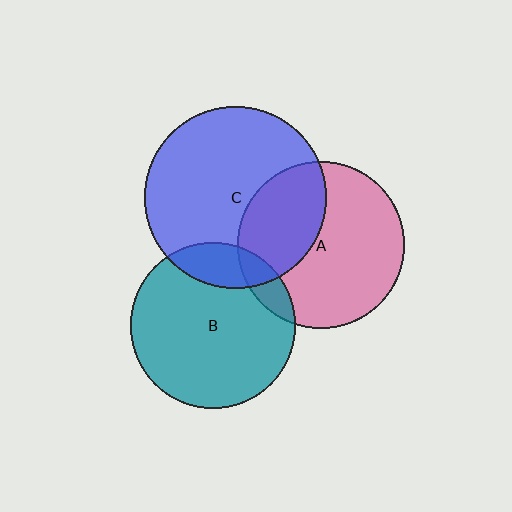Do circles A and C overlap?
Yes.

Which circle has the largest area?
Circle C (blue).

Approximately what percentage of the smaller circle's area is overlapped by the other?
Approximately 35%.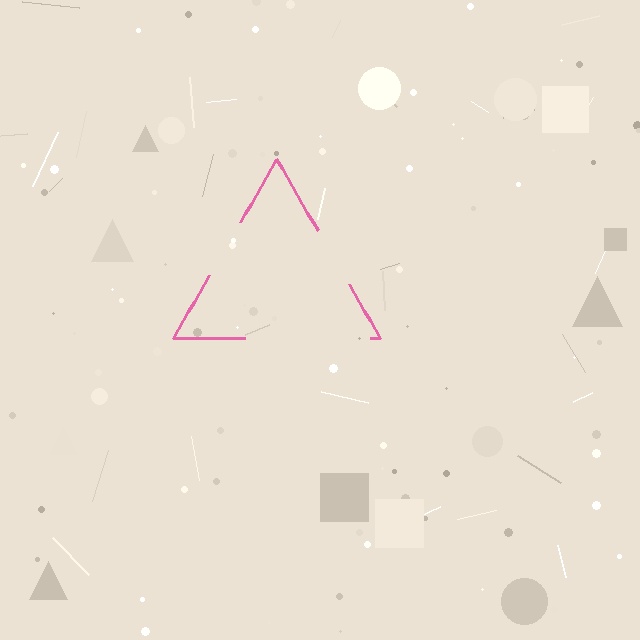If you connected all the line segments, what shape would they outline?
They would outline a triangle.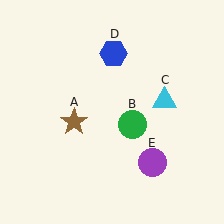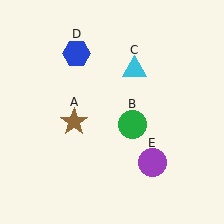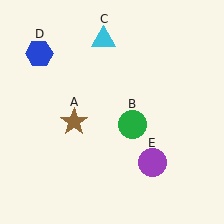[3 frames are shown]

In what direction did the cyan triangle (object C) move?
The cyan triangle (object C) moved up and to the left.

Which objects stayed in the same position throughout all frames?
Brown star (object A) and green circle (object B) and purple circle (object E) remained stationary.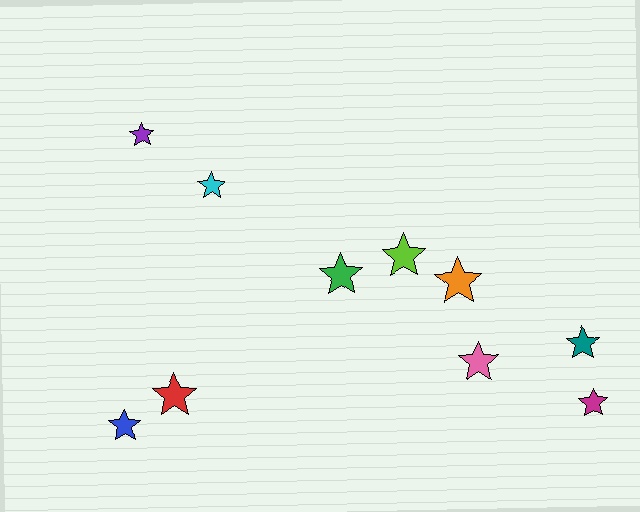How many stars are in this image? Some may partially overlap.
There are 10 stars.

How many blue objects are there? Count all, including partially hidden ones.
There is 1 blue object.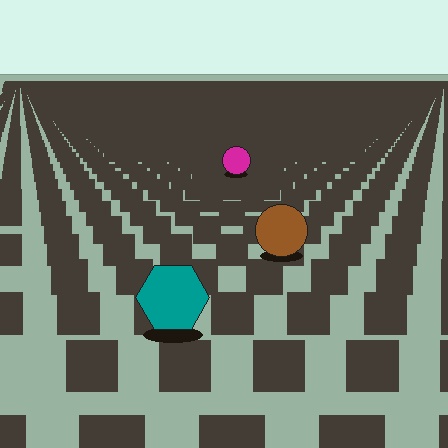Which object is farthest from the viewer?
The magenta circle is farthest from the viewer. It appears smaller and the ground texture around it is denser.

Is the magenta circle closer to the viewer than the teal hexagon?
No. The teal hexagon is closer — you can tell from the texture gradient: the ground texture is coarser near it.